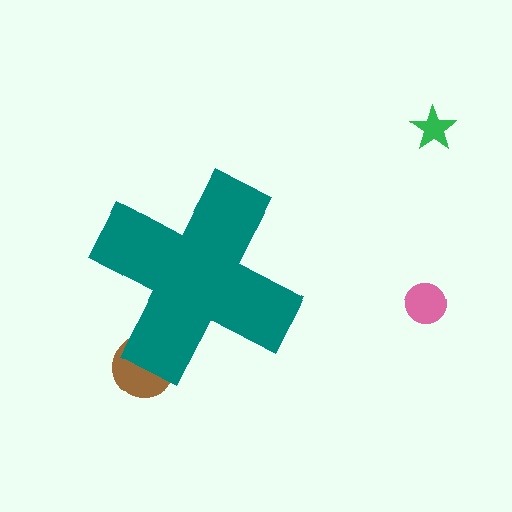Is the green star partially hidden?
No, the green star is fully visible.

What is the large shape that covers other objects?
A teal cross.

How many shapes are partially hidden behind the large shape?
1 shape is partially hidden.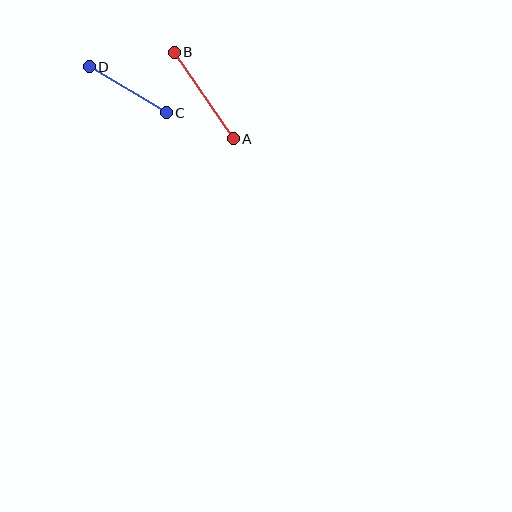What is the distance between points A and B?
The distance is approximately 105 pixels.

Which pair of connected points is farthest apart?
Points A and B are farthest apart.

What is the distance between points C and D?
The distance is approximately 89 pixels.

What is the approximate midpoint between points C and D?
The midpoint is at approximately (128, 90) pixels.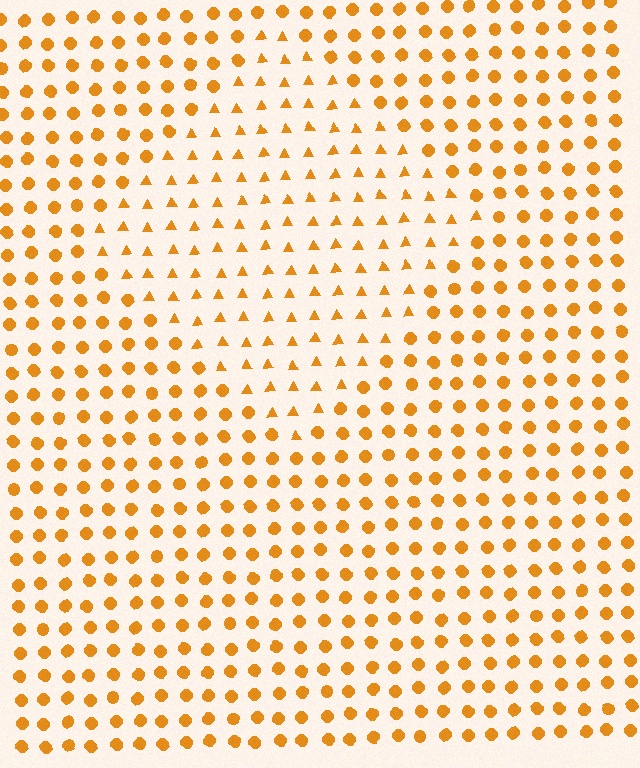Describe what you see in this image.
The image is filled with small orange elements arranged in a uniform grid. A diamond-shaped region contains triangles, while the surrounding area contains circles. The boundary is defined purely by the change in element shape.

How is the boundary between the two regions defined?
The boundary is defined by a change in element shape: triangles inside vs. circles outside. All elements share the same color and spacing.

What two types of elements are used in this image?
The image uses triangles inside the diamond region and circles outside it.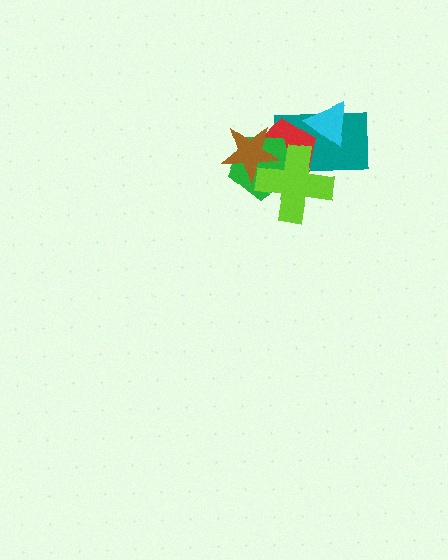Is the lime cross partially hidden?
Yes, it is partially covered by another shape.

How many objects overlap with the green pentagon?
4 objects overlap with the green pentagon.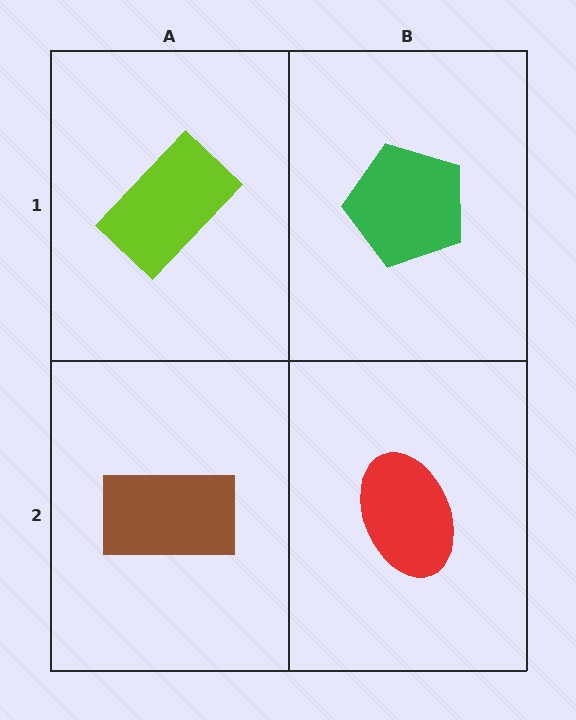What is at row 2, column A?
A brown rectangle.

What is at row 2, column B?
A red ellipse.